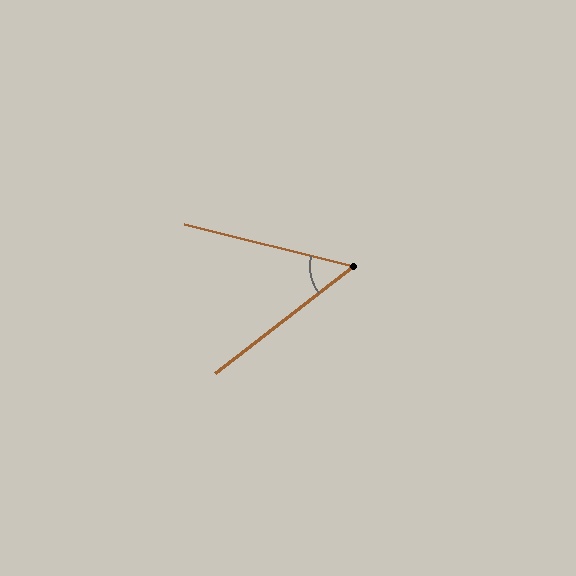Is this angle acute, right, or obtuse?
It is acute.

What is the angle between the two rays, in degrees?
Approximately 52 degrees.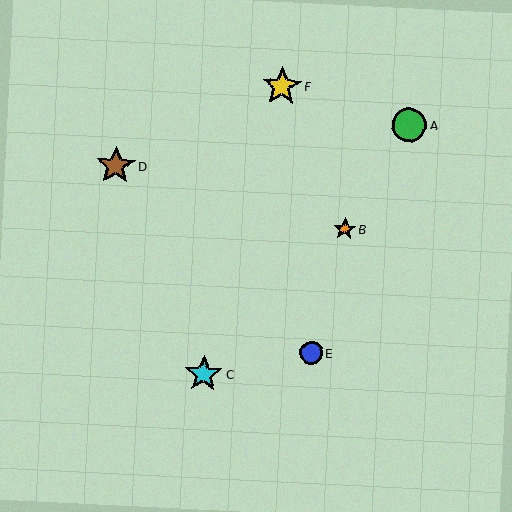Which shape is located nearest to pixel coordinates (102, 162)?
The brown star (labeled D) at (115, 166) is nearest to that location.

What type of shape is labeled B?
Shape B is an orange star.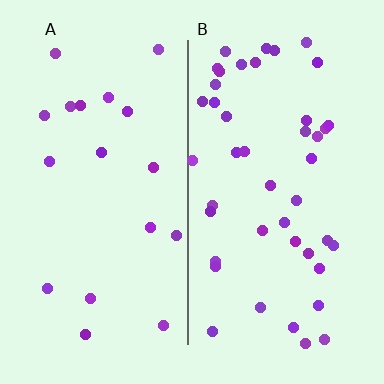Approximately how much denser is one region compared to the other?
Approximately 2.4× — region B over region A.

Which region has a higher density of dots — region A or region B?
B (the right).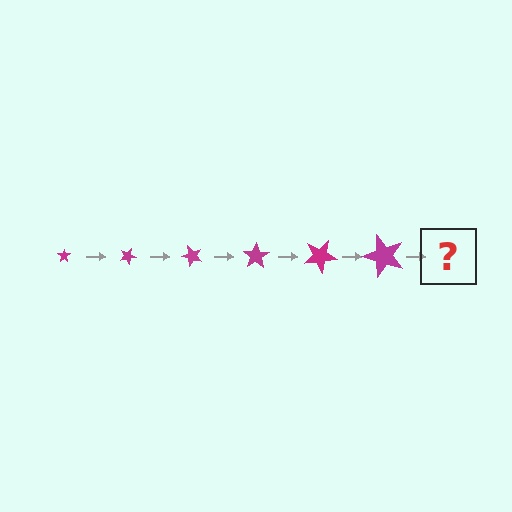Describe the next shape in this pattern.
It should be a star, larger than the previous one and rotated 150 degrees from the start.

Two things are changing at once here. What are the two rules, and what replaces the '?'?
The two rules are that the star grows larger each step and it rotates 25 degrees each step. The '?' should be a star, larger than the previous one and rotated 150 degrees from the start.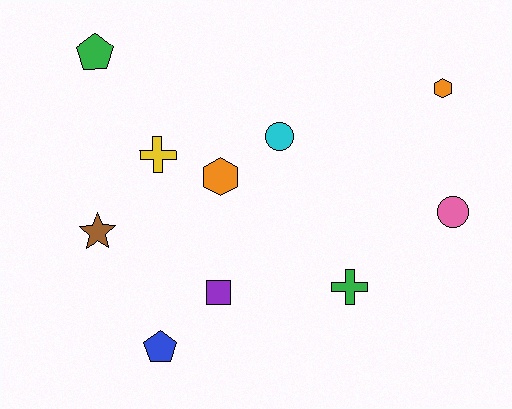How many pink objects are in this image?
There is 1 pink object.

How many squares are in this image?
There is 1 square.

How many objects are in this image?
There are 10 objects.